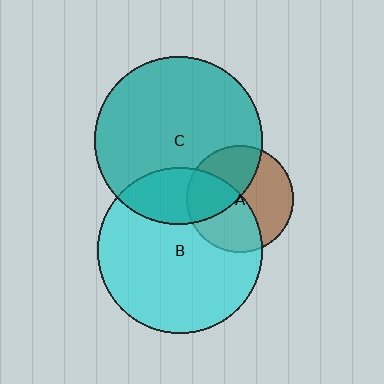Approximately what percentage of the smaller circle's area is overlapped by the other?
Approximately 40%.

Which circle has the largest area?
Circle C (teal).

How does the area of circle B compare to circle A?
Approximately 2.4 times.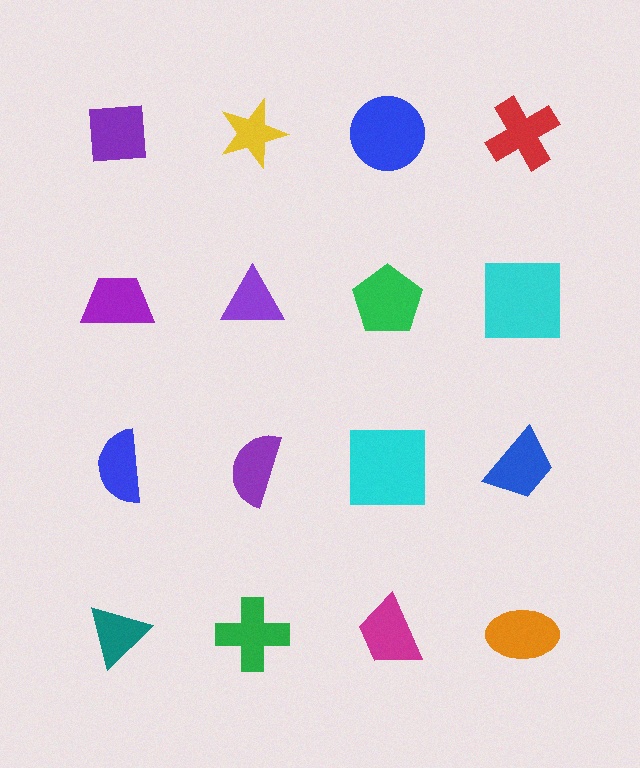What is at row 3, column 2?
A purple semicircle.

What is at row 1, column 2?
A yellow star.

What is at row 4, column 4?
An orange ellipse.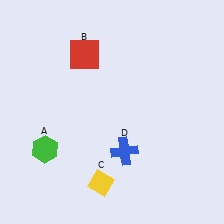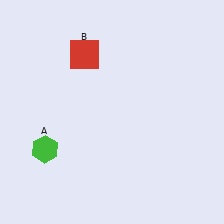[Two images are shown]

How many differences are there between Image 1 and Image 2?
There are 2 differences between the two images.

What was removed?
The yellow diamond (C), the blue cross (D) were removed in Image 2.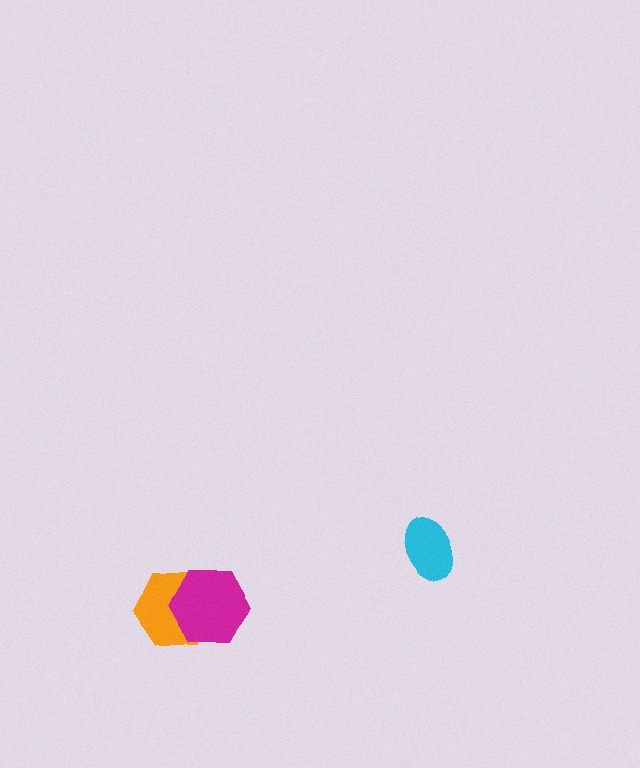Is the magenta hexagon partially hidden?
No, no other shape covers it.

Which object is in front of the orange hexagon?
The magenta hexagon is in front of the orange hexagon.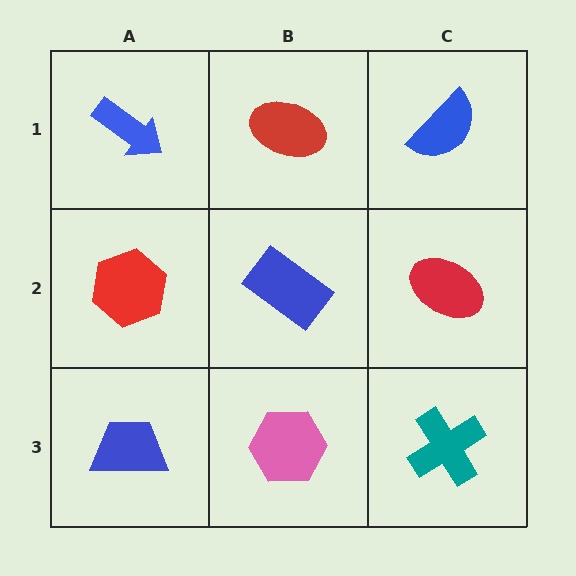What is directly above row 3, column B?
A blue rectangle.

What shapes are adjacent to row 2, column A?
A blue arrow (row 1, column A), a blue trapezoid (row 3, column A), a blue rectangle (row 2, column B).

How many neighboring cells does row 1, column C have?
2.